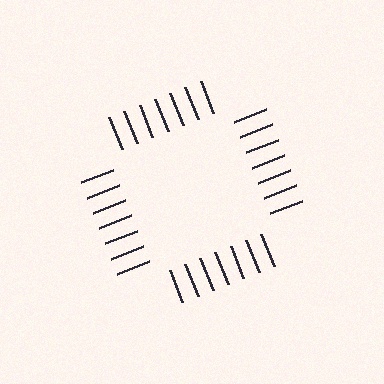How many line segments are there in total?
28 — 7 along each of the 4 edges.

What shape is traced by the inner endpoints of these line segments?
An illusory square — the line segments terminate on its edges but no continuous stroke is drawn.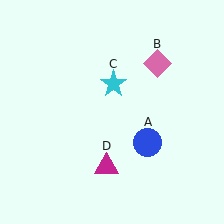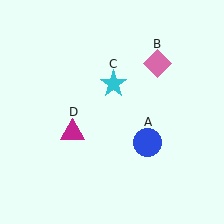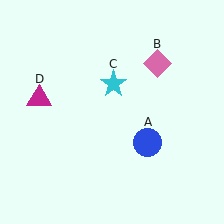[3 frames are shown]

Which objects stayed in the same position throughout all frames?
Blue circle (object A) and pink diamond (object B) and cyan star (object C) remained stationary.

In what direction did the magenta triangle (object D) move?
The magenta triangle (object D) moved up and to the left.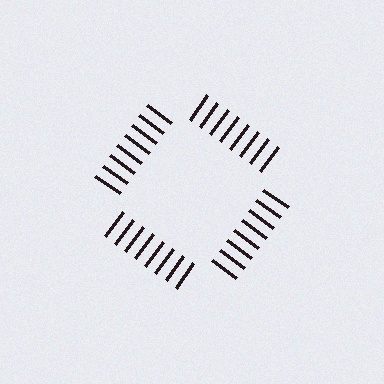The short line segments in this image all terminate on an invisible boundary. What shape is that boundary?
An illusory square — the line segments terminate on its edges but no continuous stroke is drawn.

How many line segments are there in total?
32 — 8 along each of the 4 edges.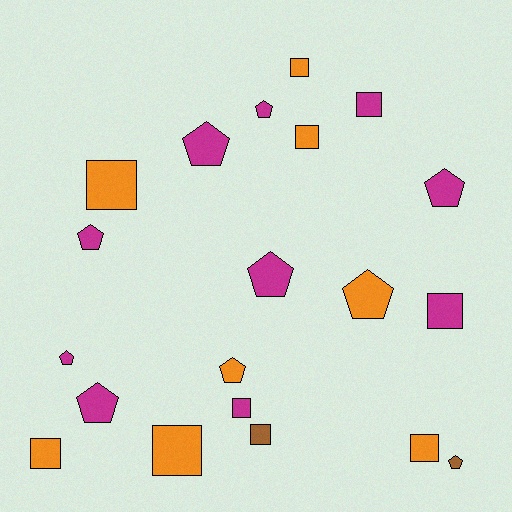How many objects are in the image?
There are 20 objects.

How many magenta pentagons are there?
There are 7 magenta pentagons.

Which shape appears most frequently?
Pentagon, with 10 objects.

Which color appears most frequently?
Magenta, with 10 objects.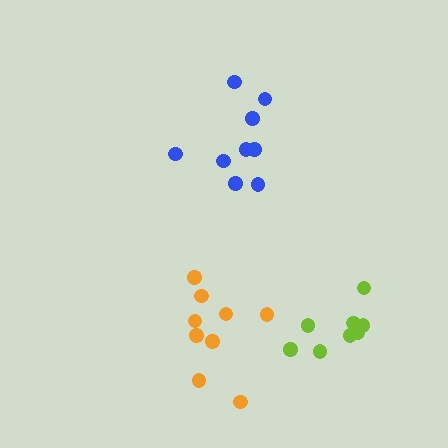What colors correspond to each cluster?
The clusters are colored: orange, blue, lime.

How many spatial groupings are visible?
There are 3 spatial groupings.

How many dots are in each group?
Group 1: 9 dots, Group 2: 9 dots, Group 3: 8 dots (26 total).